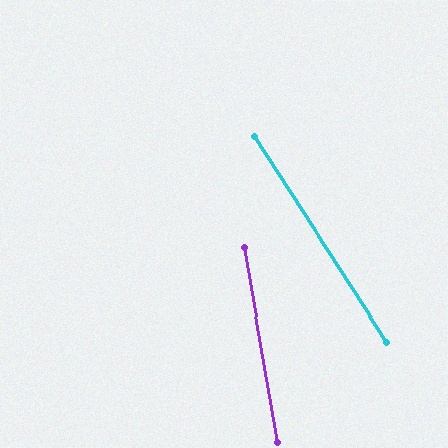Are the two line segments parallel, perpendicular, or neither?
Neither parallel nor perpendicular — they differ by about 23°.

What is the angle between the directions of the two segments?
Approximately 23 degrees.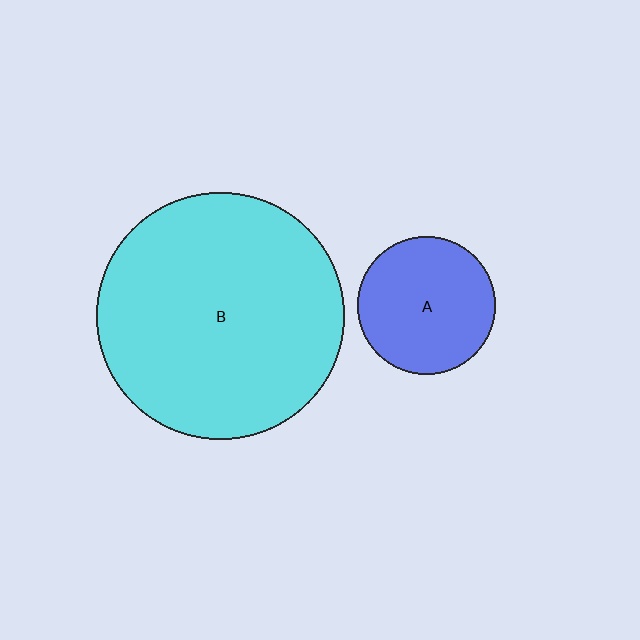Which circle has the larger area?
Circle B (cyan).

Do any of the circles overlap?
No, none of the circles overlap.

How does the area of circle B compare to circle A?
Approximately 3.2 times.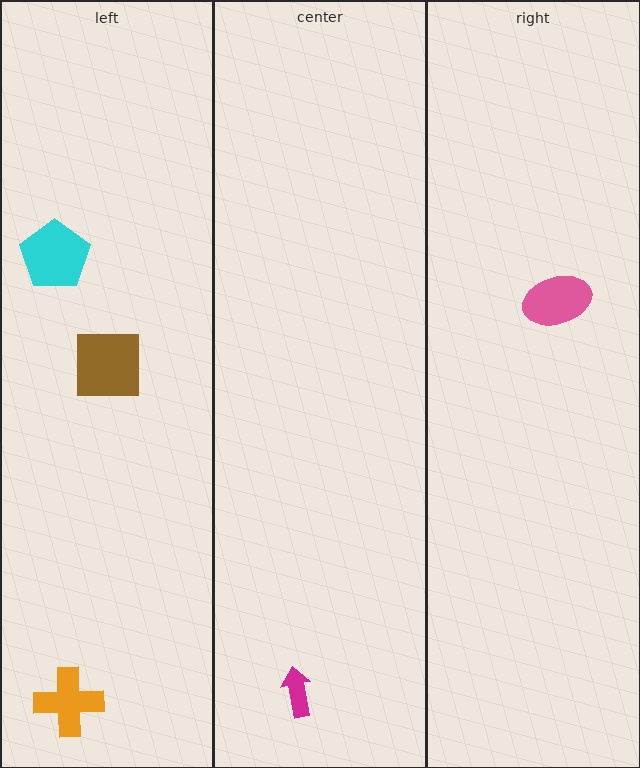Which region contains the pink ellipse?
The right region.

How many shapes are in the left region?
3.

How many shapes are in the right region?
1.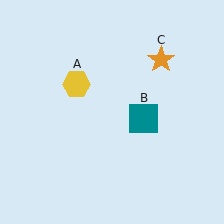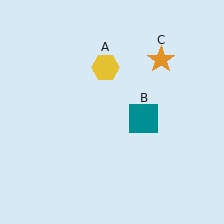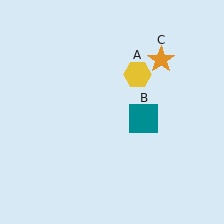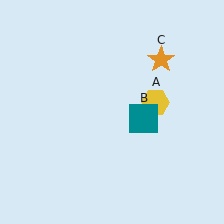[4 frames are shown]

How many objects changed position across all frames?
1 object changed position: yellow hexagon (object A).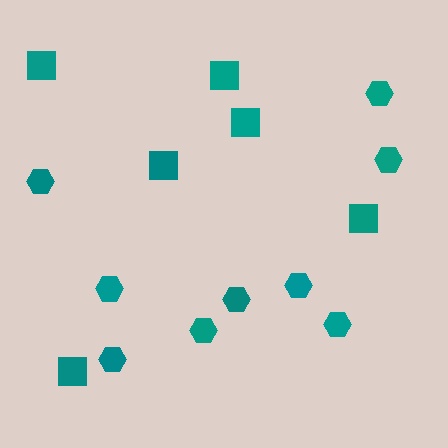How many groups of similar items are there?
There are 2 groups: one group of squares (6) and one group of hexagons (9).